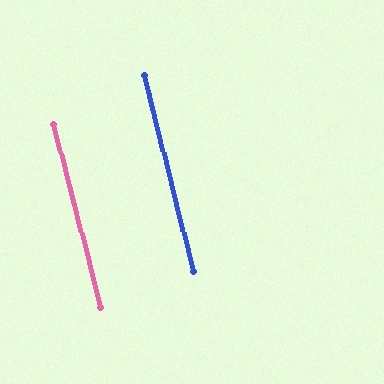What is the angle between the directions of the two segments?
Approximately 0 degrees.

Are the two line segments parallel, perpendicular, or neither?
Parallel — their directions differ by only 0.2°.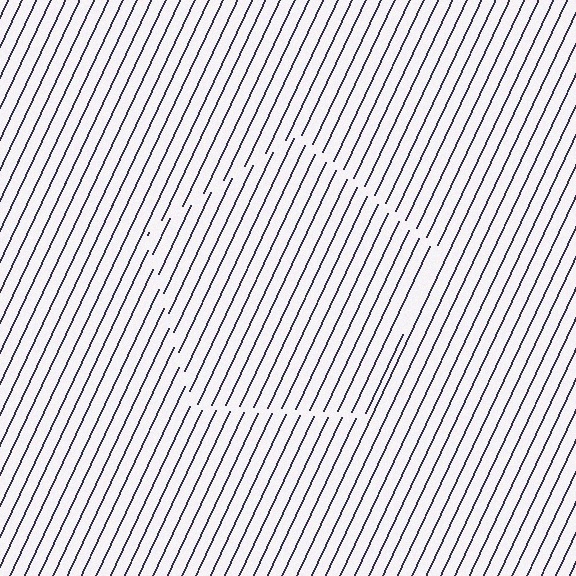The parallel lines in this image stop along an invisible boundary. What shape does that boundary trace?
An illusory pentagon. The interior of the shape contains the same grating, shifted by half a period — the contour is defined by the phase discontinuity where line-ends from the inner and outer gratings abut.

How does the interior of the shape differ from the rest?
The interior of the shape contains the same grating, shifted by half a period — the contour is defined by the phase discontinuity where line-ends from the inner and outer gratings abut.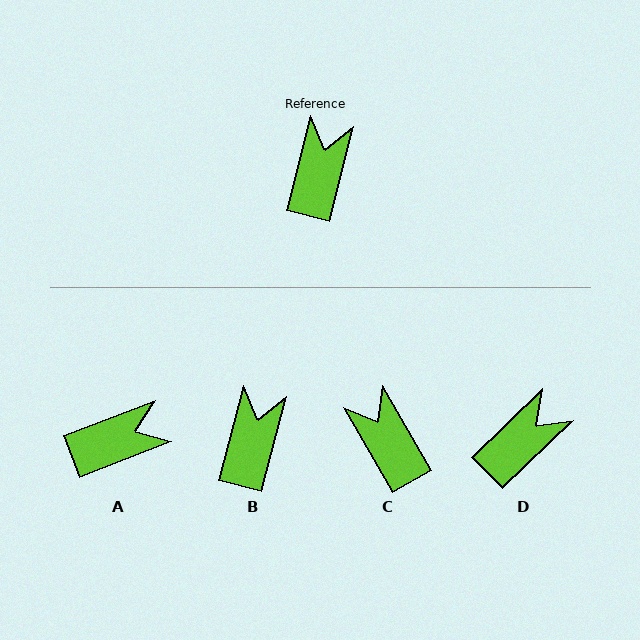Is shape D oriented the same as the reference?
No, it is off by about 32 degrees.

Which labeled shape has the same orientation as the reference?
B.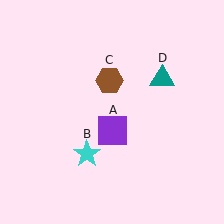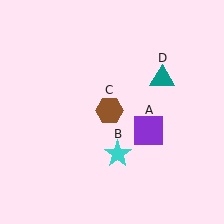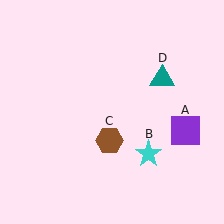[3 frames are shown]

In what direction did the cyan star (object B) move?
The cyan star (object B) moved right.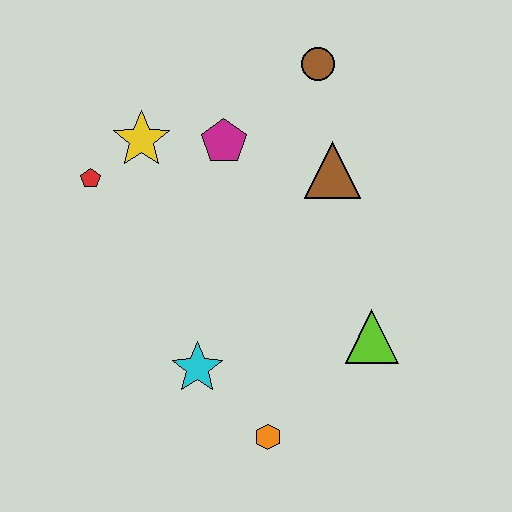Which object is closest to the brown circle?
The brown triangle is closest to the brown circle.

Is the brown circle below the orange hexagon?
No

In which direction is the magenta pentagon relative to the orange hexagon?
The magenta pentagon is above the orange hexagon.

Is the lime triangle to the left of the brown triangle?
No